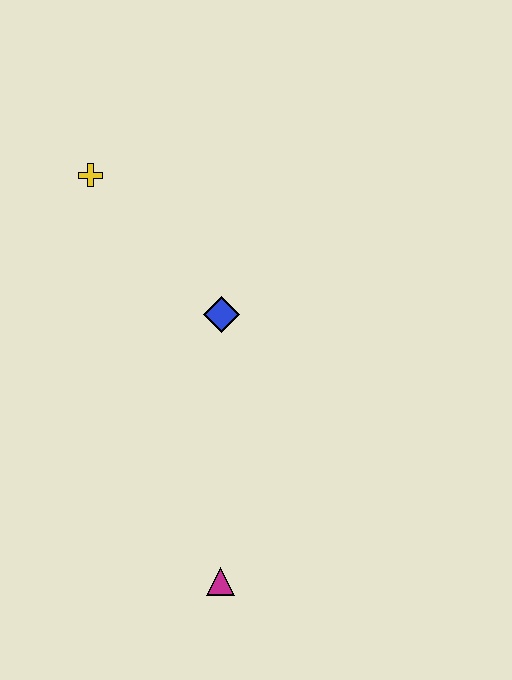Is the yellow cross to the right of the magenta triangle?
No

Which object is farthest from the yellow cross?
The magenta triangle is farthest from the yellow cross.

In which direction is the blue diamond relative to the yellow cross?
The blue diamond is below the yellow cross.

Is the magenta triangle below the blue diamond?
Yes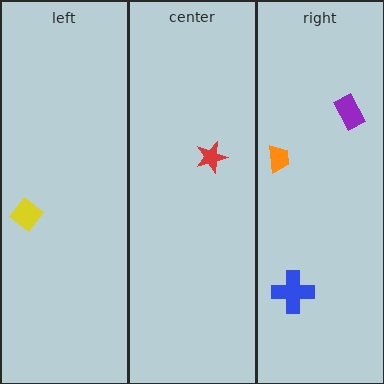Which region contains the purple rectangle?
The right region.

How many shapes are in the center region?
1.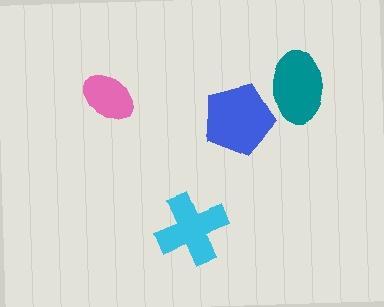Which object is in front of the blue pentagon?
The teal ellipse is in front of the blue pentagon.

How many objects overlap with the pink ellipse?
0 objects overlap with the pink ellipse.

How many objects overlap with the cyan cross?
0 objects overlap with the cyan cross.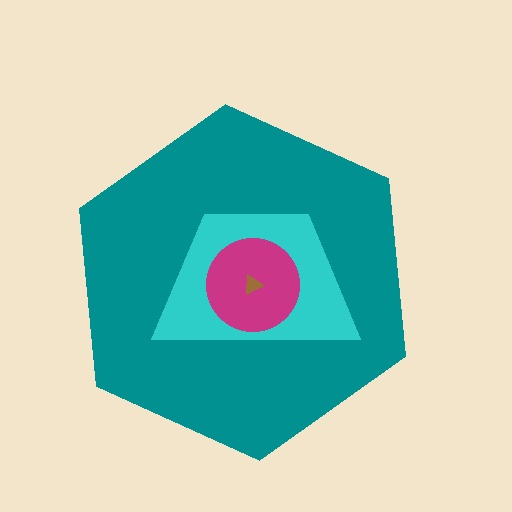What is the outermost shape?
The teal hexagon.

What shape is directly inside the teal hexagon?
The cyan trapezoid.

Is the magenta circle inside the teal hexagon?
Yes.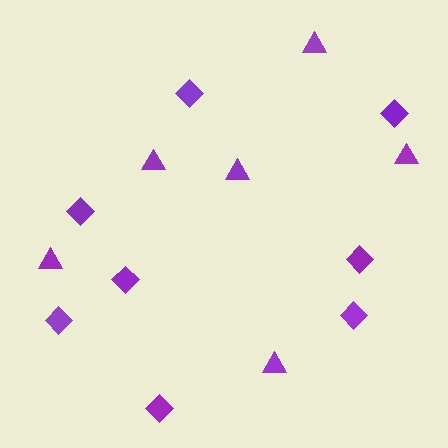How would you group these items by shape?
There are 2 groups: one group of triangles (6) and one group of diamonds (8).